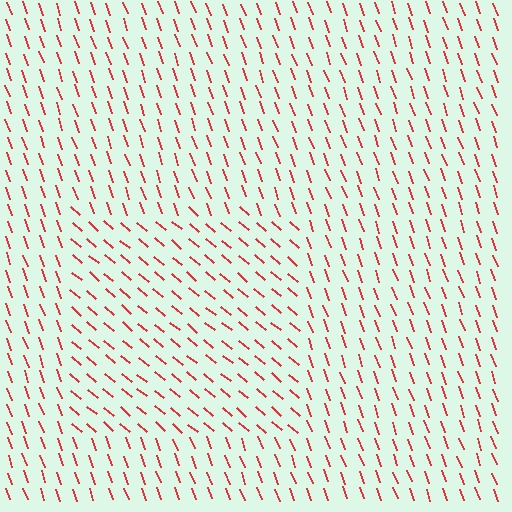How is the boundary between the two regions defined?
The boundary is defined purely by a change in line orientation (approximately 30 degrees difference). All lines are the same color and thickness.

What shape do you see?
I see a rectangle.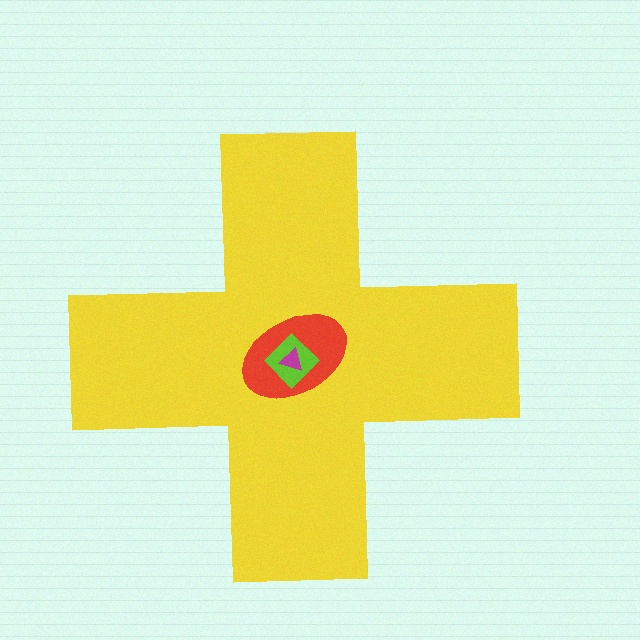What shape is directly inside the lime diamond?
The magenta triangle.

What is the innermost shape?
The magenta triangle.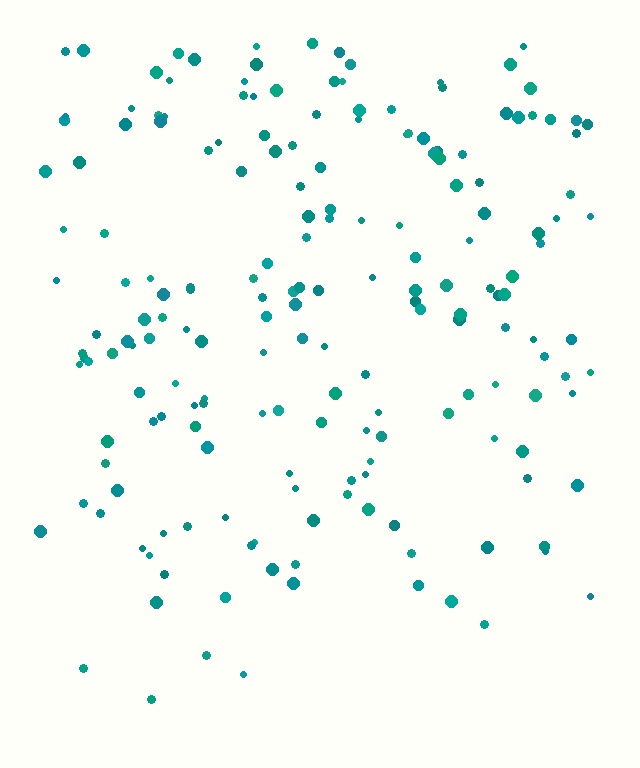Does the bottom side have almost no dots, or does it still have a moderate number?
Still a moderate number, just noticeably fewer than the top.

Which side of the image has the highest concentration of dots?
The top.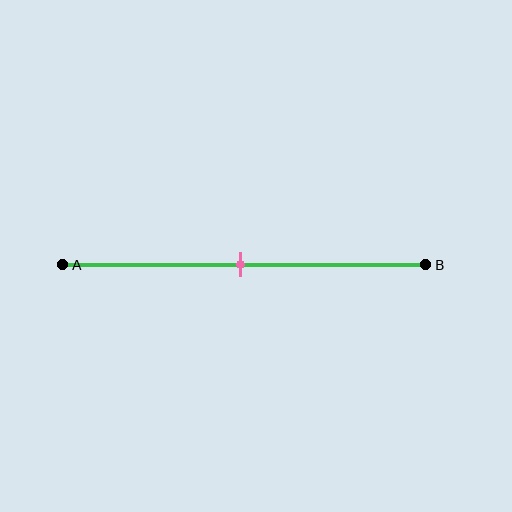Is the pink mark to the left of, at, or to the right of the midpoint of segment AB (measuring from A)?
The pink mark is approximately at the midpoint of segment AB.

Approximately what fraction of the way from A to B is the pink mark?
The pink mark is approximately 50% of the way from A to B.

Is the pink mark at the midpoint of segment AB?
Yes, the mark is approximately at the midpoint.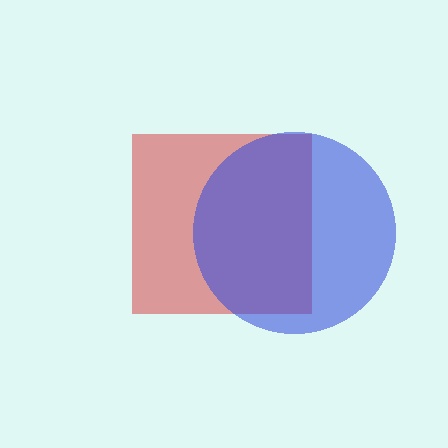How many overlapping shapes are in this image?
There are 2 overlapping shapes in the image.